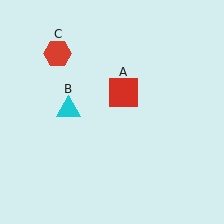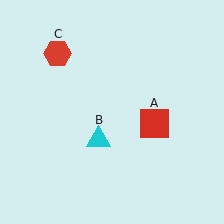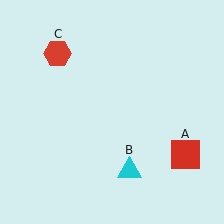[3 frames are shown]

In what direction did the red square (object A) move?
The red square (object A) moved down and to the right.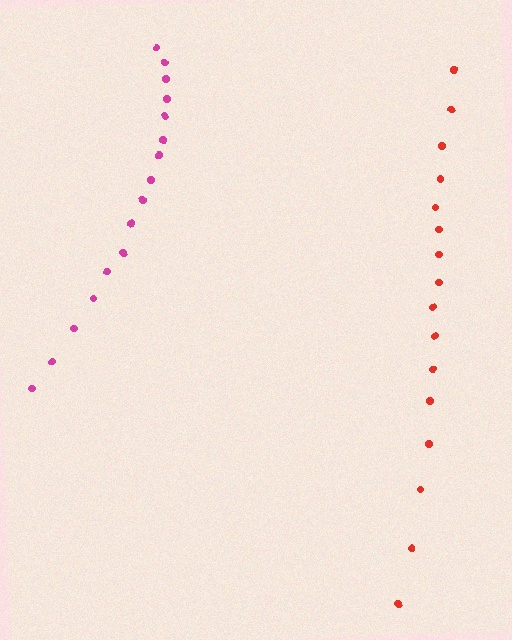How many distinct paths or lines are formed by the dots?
There are 2 distinct paths.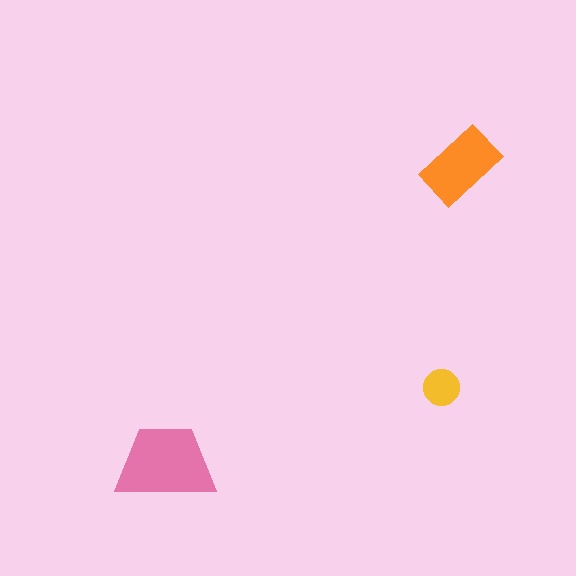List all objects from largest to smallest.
The pink trapezoid, the orange rectangle, the yellow circle.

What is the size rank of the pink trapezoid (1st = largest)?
1st.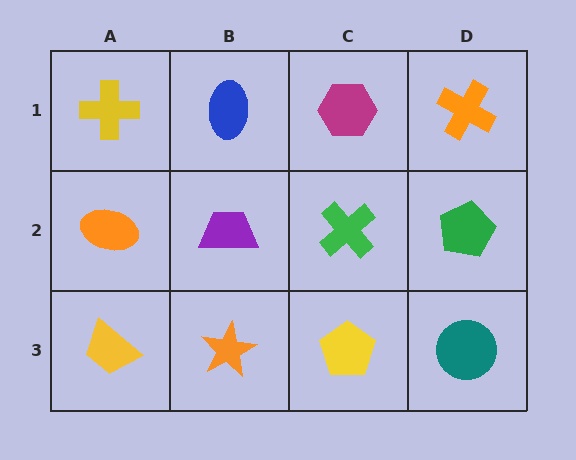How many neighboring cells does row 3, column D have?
2.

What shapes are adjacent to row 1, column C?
A green cross (row 2, column C), a blue ellipse (row 1, column B), an orange cross (row 1, column D).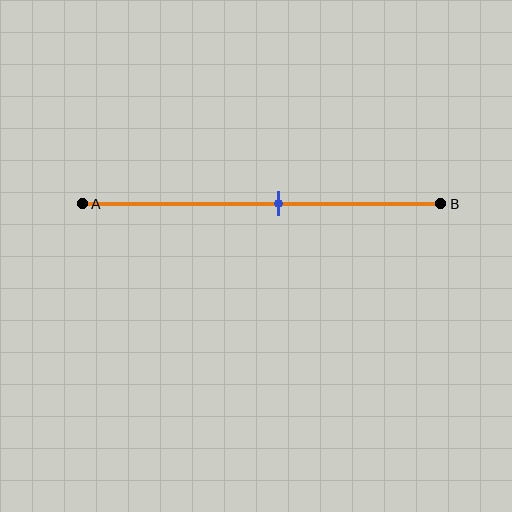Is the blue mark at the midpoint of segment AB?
No, the mark is at about 55% from A, not at the 50% midpoint.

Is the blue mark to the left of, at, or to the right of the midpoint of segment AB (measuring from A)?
The blue mark is to the right of the midpoint of segment AB.